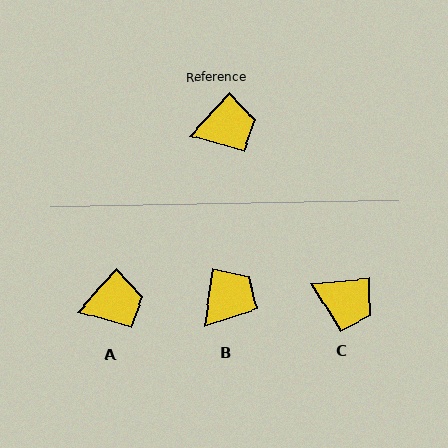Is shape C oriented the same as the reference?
No, it is off by about 42 degrees.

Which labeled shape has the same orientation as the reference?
A.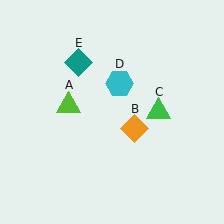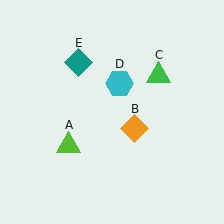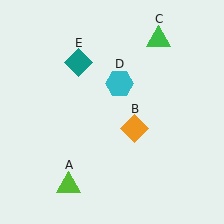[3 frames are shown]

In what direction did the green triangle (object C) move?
The green triangle (object C) moved up.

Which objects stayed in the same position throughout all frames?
Orange diamond (object B) and cyan hexagon (object D) and teal diamond (object E) remained stationary.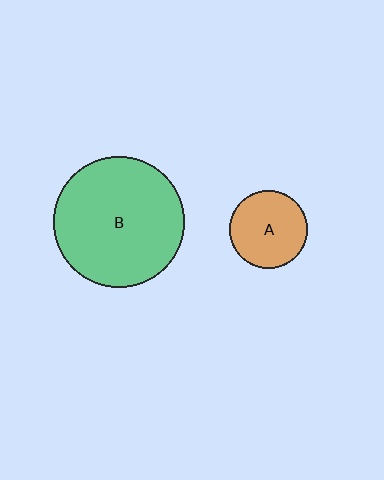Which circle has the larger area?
Circle B (green).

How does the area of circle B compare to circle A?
Approximately 2.9 times.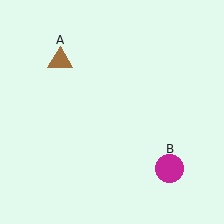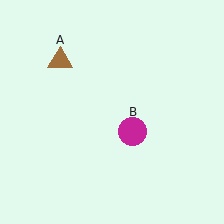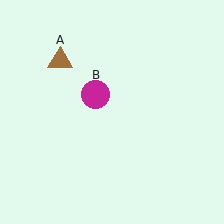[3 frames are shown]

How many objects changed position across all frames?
1 object changed position: magenta circle (object B).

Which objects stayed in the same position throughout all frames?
Brown triangle (object A) remained stationary.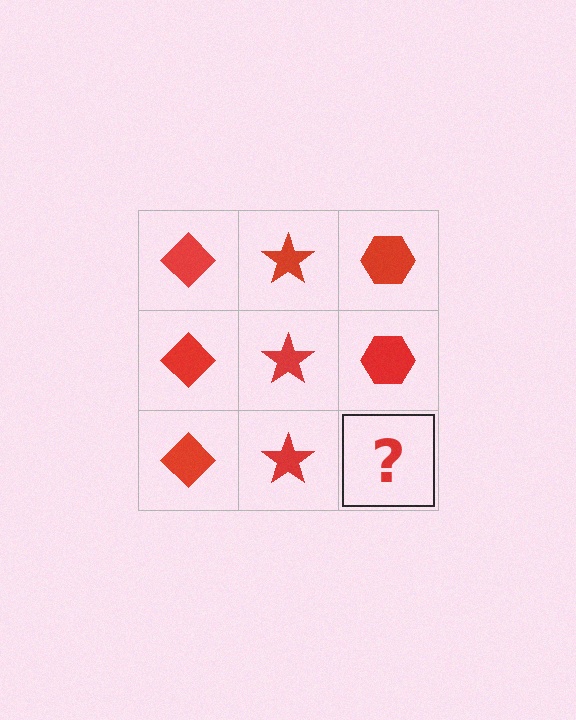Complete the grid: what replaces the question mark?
The question mark should be replaced with a red hexagon.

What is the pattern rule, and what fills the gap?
The rule is that each column has a consistent shape. The gap should be filled with a red hexagon.